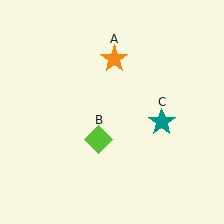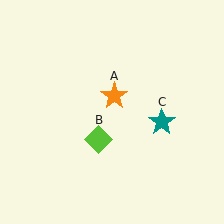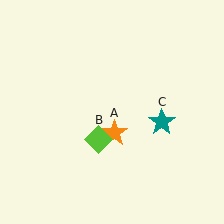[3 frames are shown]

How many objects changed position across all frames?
1 object changed position: orange star (object A).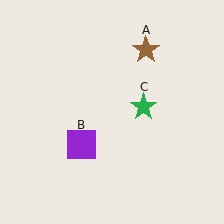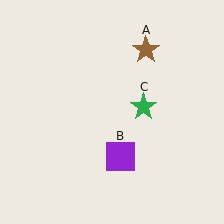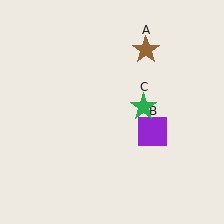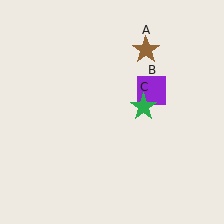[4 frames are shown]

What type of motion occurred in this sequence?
The purple square (object B) rotated counterclockwise around the center of the scene.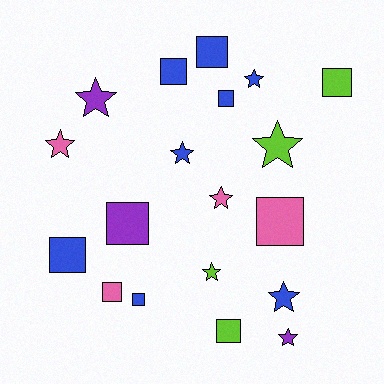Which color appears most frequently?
Blue, with 8 objects.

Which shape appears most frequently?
Square, with 10 objects.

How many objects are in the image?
There are 19 objects.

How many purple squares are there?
There is 1 purple square.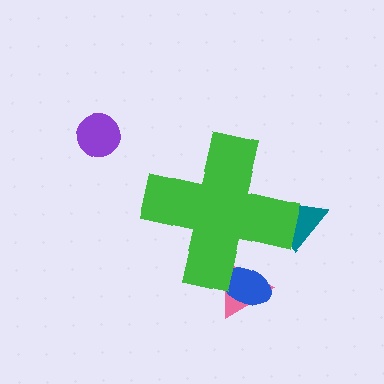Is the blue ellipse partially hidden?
Yes, the blue ellipse is partially hidden behind the green cross.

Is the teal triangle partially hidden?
Yes, the teal triangle is partially hidden behind the green cross.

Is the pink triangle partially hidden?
Yes, the pink triangle is partially hidden behind the green cross.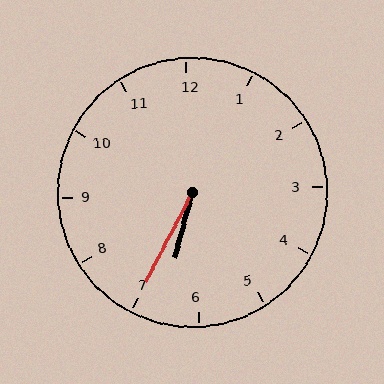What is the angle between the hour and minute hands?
Approximately 12 degrees.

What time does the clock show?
6:35.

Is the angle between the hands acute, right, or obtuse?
It is acute.